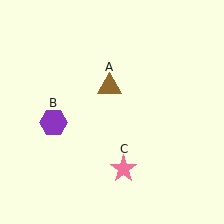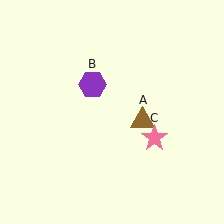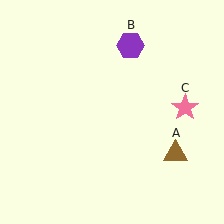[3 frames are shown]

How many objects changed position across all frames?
3 objects changed position: brown triangle (object A), purple hexagon (object B), pink star (object C).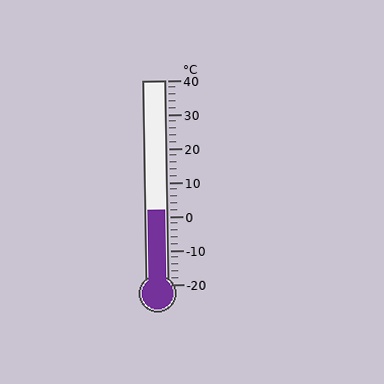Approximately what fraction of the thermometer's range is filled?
The thermometer is filled to approximately 35% of its range.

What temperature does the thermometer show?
The thermometer shows approximately 2°C.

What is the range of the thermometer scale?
The thermometer scale ranges from -20°C to 40°C.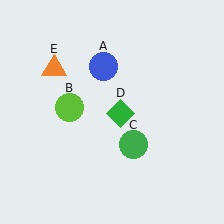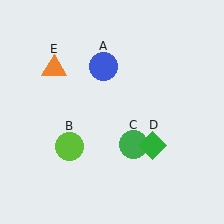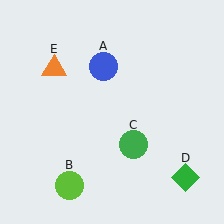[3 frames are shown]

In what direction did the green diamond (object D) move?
The green diamond (object D) moved down and to the right.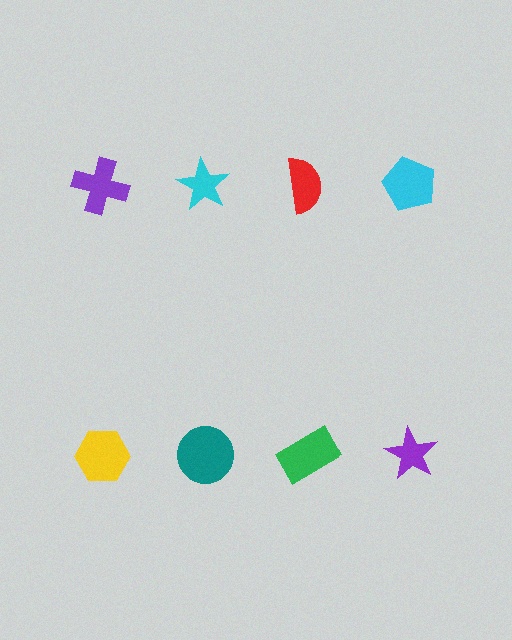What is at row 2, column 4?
A purple star.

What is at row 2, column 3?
A green rectangle.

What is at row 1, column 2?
A cyan star.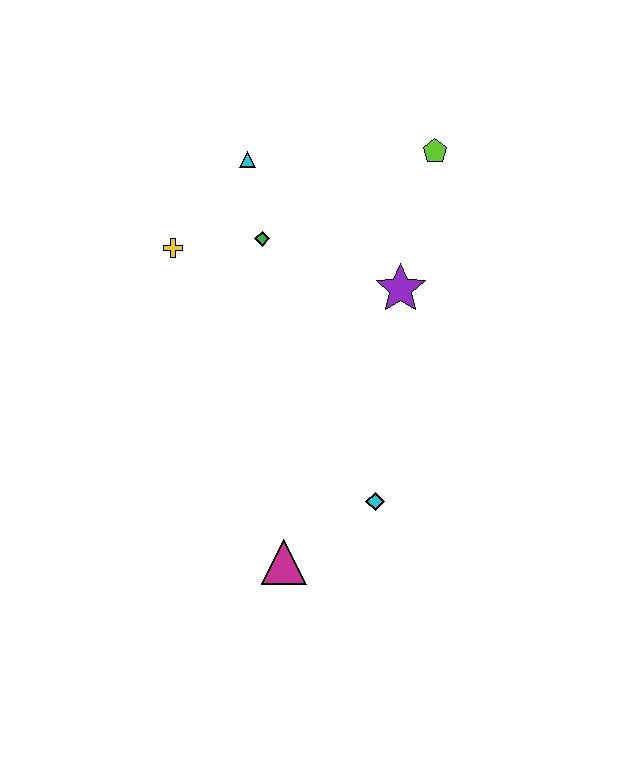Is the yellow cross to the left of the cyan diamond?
Yes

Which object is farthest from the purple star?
The magenta triangle is farthest from the purple star.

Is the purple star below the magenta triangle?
No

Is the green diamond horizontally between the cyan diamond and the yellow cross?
Yes